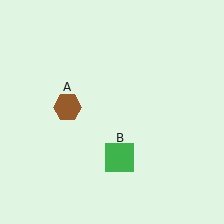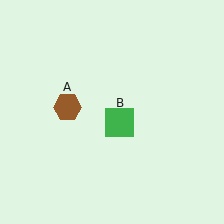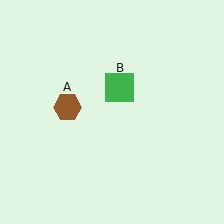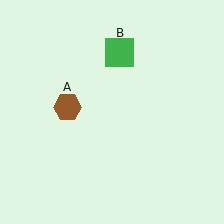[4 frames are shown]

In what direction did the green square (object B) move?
The green square (object B) moved up.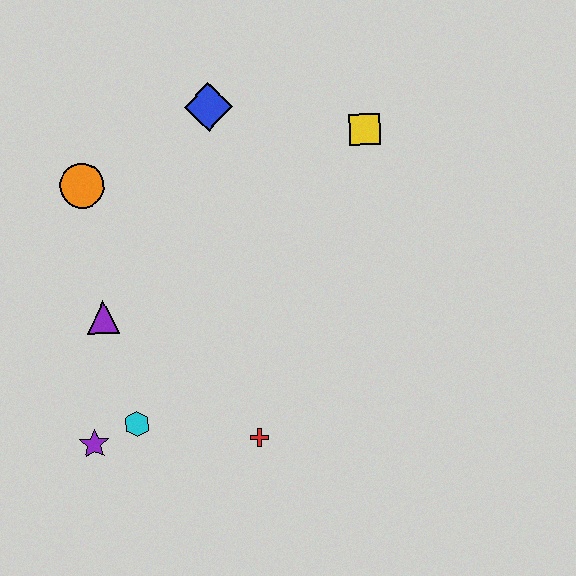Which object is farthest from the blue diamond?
The purple star is farthest from the blue diamond.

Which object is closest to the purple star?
The cyan hexagon is closest to the purple star.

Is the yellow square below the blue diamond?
Yes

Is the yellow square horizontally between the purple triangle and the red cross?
No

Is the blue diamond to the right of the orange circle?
Yes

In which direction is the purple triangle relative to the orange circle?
The purple triangle is below the orange circle.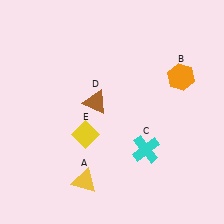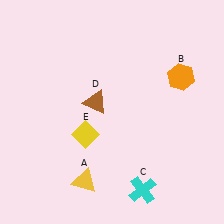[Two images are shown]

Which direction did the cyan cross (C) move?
The cyan cross (C) moved down.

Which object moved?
The cyan cross (C) moved down.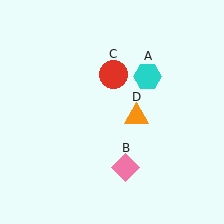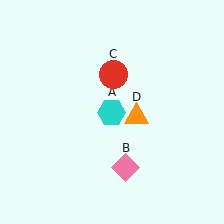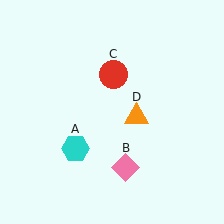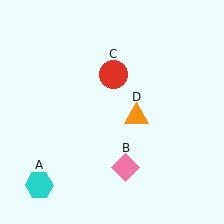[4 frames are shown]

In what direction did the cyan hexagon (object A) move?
The cyan hexagon (object A) moved down and to the left.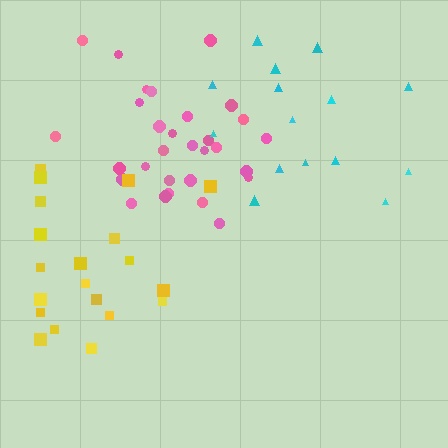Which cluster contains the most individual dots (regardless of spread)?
Pink (30).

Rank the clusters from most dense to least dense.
pink, yellow, cyan.